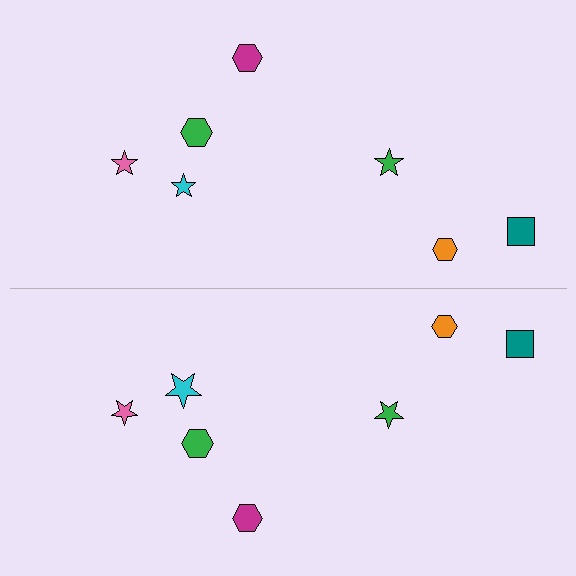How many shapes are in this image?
There are 14 shapes in this image.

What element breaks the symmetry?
The cyan star on the bottom side has a different size than its mirror counterpart.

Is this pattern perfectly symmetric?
No, the pattern is not perfectly symmetric. The cyan star on the bottom side has a different size than its mirror counterpart.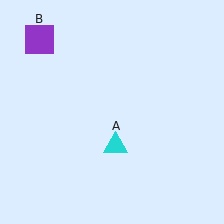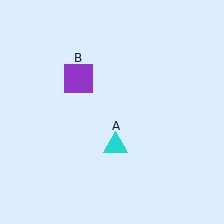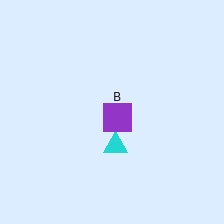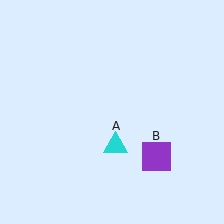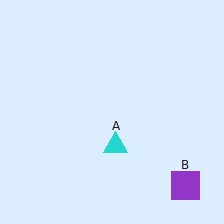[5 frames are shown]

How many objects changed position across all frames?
1 object changed position: purple square (object B).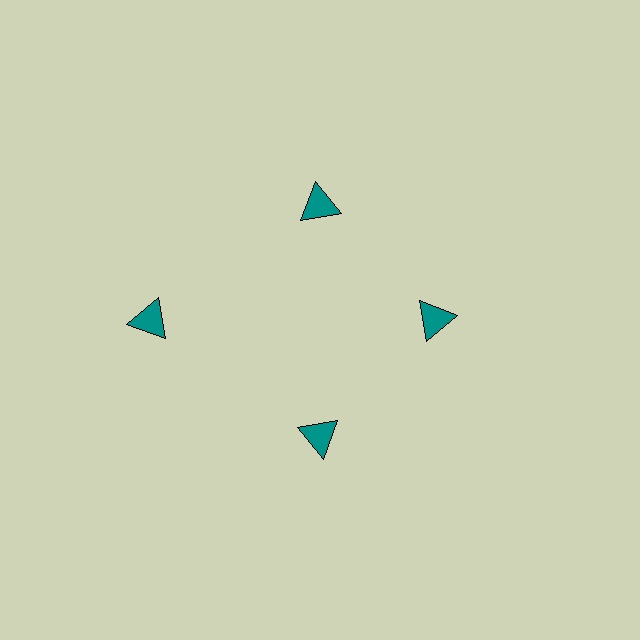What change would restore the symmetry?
The symmetry would be restored by moving it inward, back onto the ring so that all 4 triangles sit at equal angles and equal distance from the center.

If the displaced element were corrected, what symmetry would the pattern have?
It would have 4-fold rotational symmetry — the pattern would map onto itself every 90 degrees.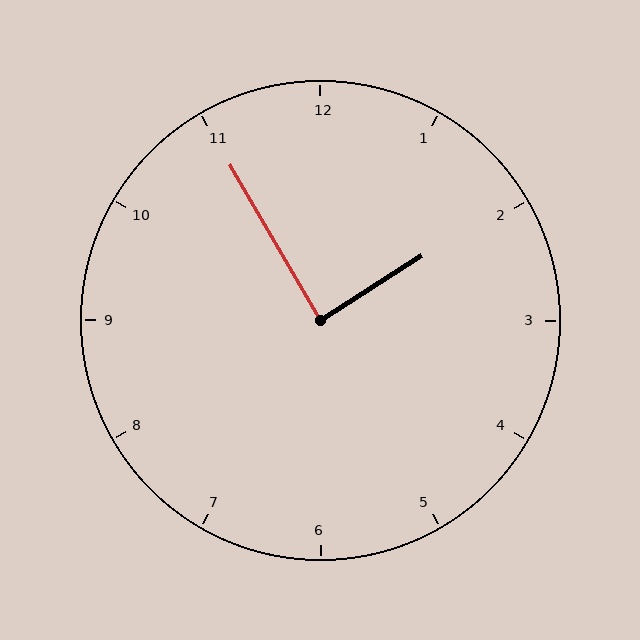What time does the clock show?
1:55.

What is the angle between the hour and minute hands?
Approximately 88 degrees.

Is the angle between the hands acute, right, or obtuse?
It is right.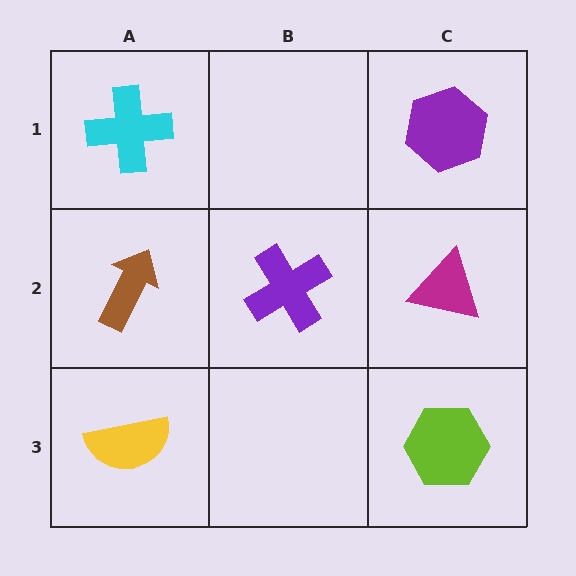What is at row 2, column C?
A magenta triangle.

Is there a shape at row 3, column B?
No, that cell is empty.